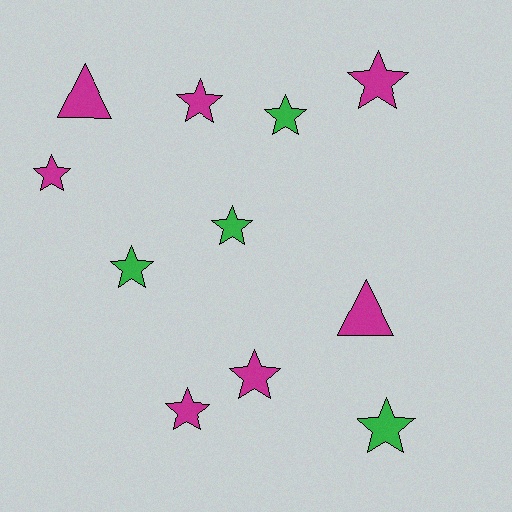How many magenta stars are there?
There are 5 magenta stars.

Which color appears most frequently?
Magenta, with 7 objects.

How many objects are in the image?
There are 11 objects.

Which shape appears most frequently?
Star, with 9 objects.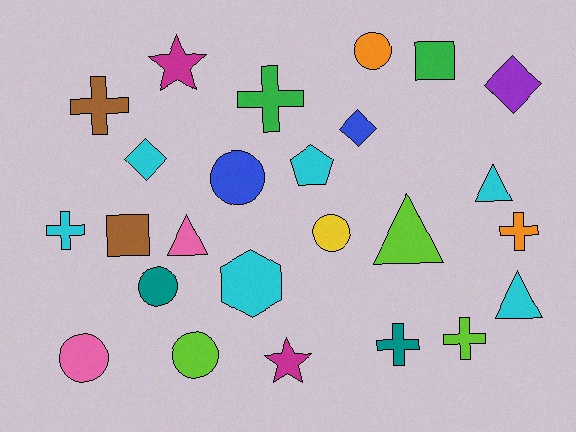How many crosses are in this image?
There are 6 crosses.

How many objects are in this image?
There are 25 objects.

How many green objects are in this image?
There are 2 green objects.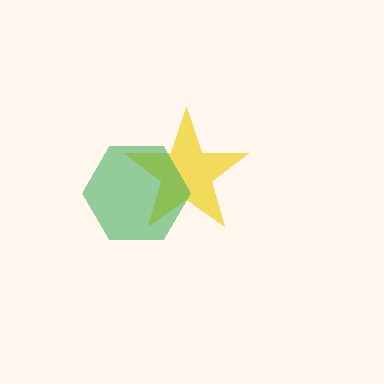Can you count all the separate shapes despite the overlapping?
Yes, there are 2 separate shapes.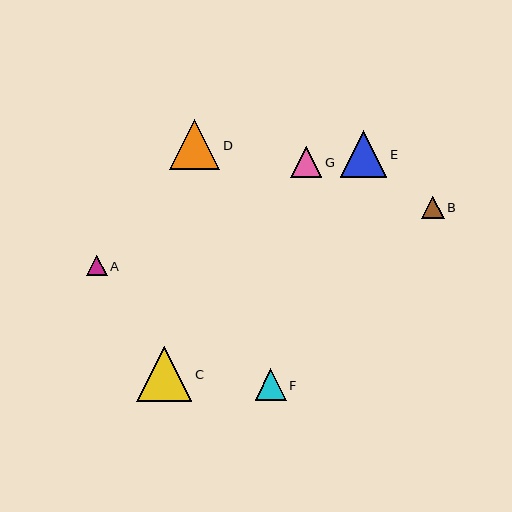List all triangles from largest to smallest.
From largest to smallest: C, D, E, F, G, B, A.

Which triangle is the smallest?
Triangle A is the smallest with a size of approximately 20 pixels.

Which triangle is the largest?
Triangle C is the largest with a size of approximately 55 pixels.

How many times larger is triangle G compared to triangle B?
Triangle G is approximately 1.4 times the size of triangle B.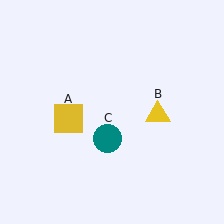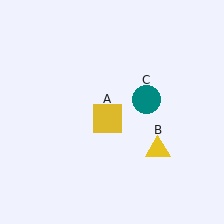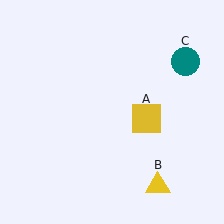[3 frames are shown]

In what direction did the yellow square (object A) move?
The yellow square (object A) moved right.